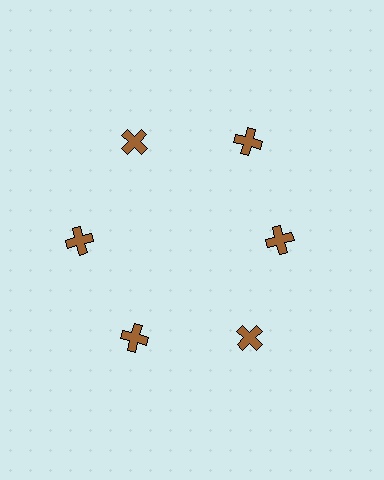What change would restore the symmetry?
The symmetry would be restored by moving it outward, back onto the ring so that all 6 crosses sit at equal angles and equal distance from the center.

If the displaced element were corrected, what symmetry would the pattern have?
It would have 6-fold rotational symmetry — the pattern would map onto itself every 60 degrees.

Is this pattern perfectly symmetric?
No. The 6 brown crosses are arranged in a ring, but one element near the 3 o'clock position is pulled inward toward the center, breaking the 6-fold rotational symmetry.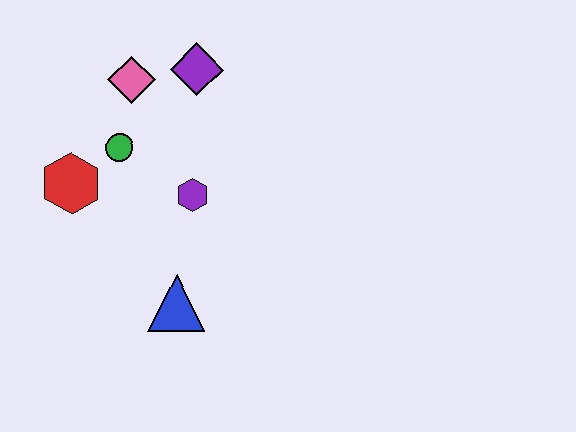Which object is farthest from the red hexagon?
The purple diamond is farthest from the red hexagon.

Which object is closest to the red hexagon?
The green circle is closest to the red hexagon.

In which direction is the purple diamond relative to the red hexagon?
The purple diamond is to the right of the red hexagon.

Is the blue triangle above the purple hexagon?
No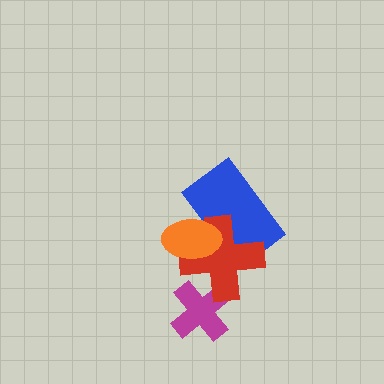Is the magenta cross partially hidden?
Yes, it is partially covered by another shape.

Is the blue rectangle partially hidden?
Yes, it is partially covered by another shape.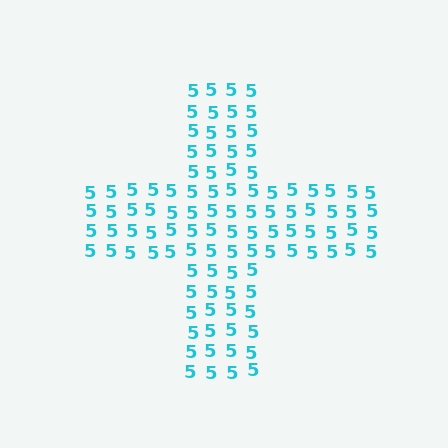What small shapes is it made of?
It is made of small digit 5's.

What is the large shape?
The large shape is a cross.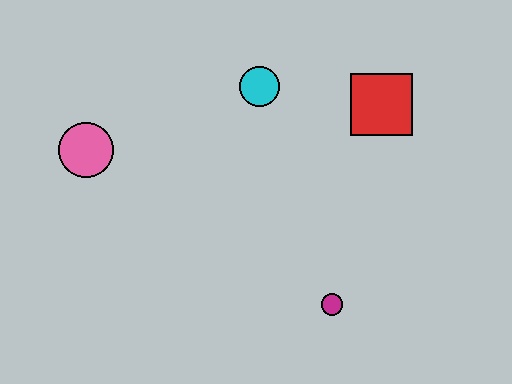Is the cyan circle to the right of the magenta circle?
No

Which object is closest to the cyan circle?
The red square is closest to the cyan circle.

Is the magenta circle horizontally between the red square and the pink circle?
Yes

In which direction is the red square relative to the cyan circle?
The red square is to the right of the cyan circle.